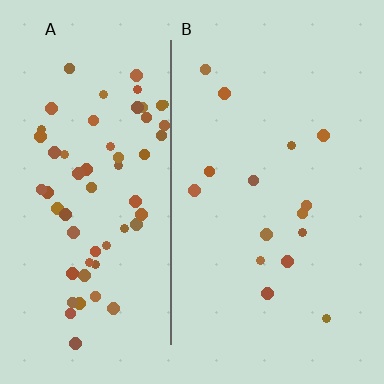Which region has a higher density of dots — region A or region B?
A (the left).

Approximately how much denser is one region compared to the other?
Approximately 4.0× — region A over region B.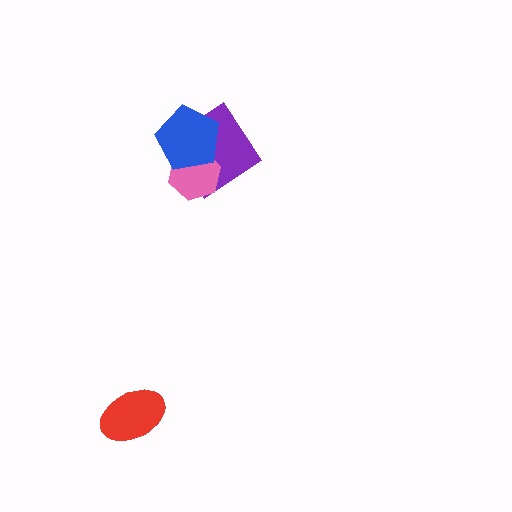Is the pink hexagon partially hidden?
Yes, it is partially covered by another shape.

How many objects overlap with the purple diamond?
2 objects overlap with the purple diamond.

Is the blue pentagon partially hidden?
No, no other shape covers it.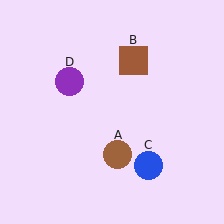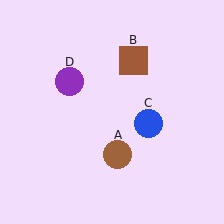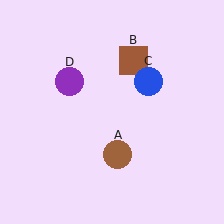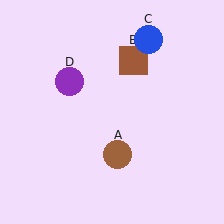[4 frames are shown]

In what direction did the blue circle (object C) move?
The blue circle (object C) moved up.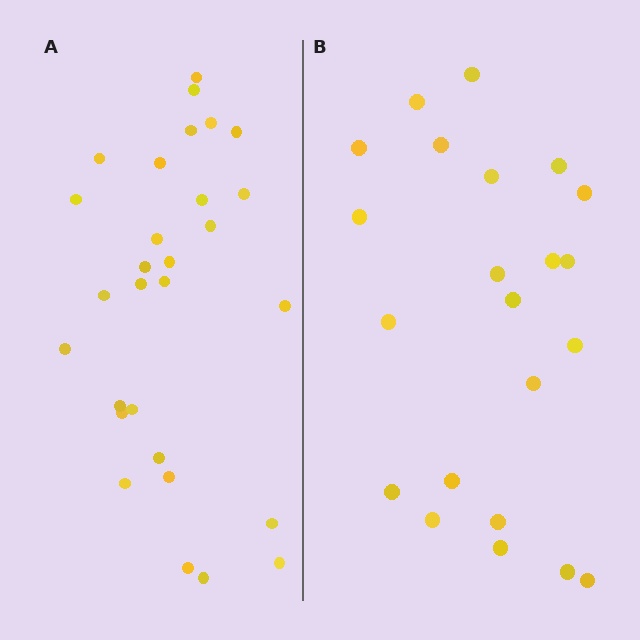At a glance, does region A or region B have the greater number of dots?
Region A (the left region) has more dots.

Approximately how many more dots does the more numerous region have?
Region A has roughly 8 or so more dots than region B.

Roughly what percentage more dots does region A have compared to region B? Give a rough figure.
About 30% more.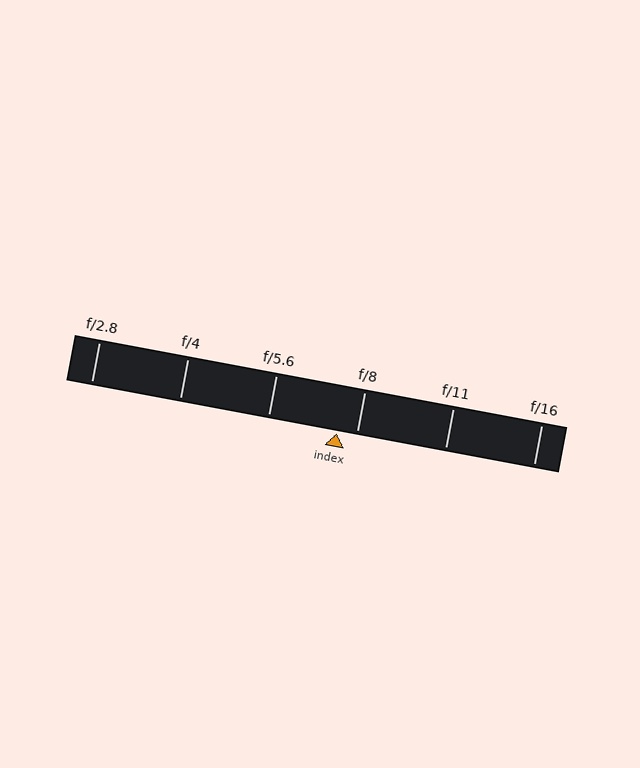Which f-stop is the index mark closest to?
The index mark is closest to f/8.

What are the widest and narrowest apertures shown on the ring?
The widest aperture shown is f/2.8 and the narrowest is f/16.